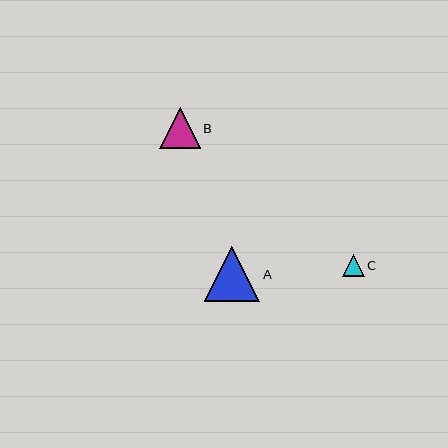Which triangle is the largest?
Triangle A is the largest with a size of approximately 55 pixels.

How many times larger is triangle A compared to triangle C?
Triangle A is approximately 2.5 times the size of triangle C.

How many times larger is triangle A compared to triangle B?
Triangle A is approximately 1.4 times the size of triangle B.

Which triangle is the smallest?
Triangle C is the smallest with a size of approximately 22 pixels.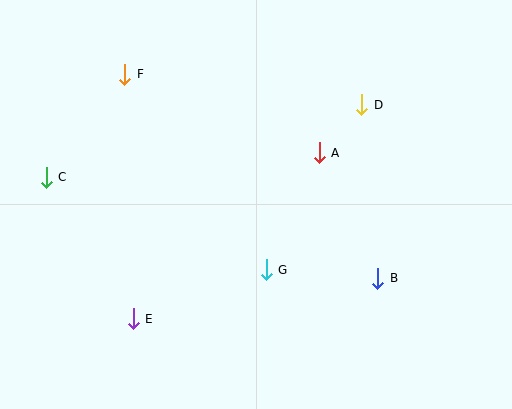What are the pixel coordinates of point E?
Point E is at (133, 319).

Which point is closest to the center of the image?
Point G at (266, 270) is closest to the center.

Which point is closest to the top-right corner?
Point D is closest to the top-right corner.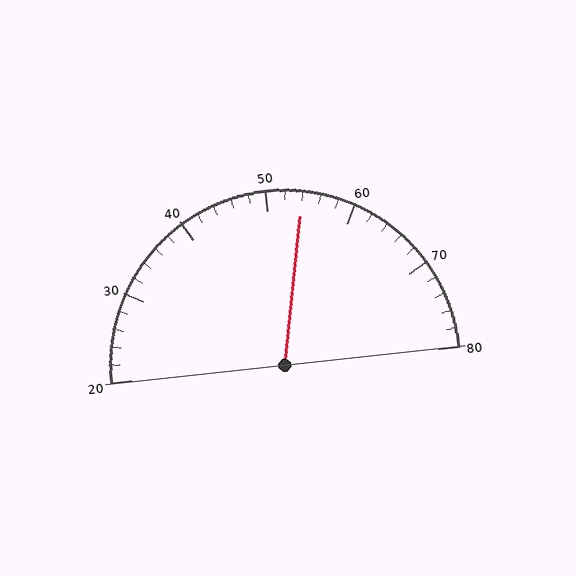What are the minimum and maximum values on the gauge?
The gauge ranges from 20 to 80.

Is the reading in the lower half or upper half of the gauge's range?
The reading is in the upper half of the range (20 to 80).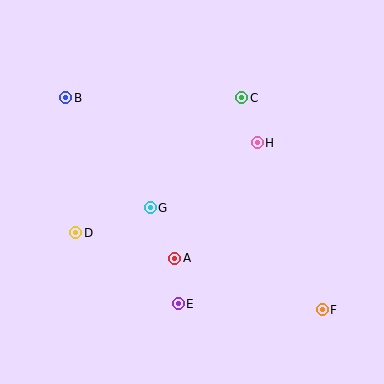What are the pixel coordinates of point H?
Point H is at (257, 143).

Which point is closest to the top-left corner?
Point B is closest to the top-left corner.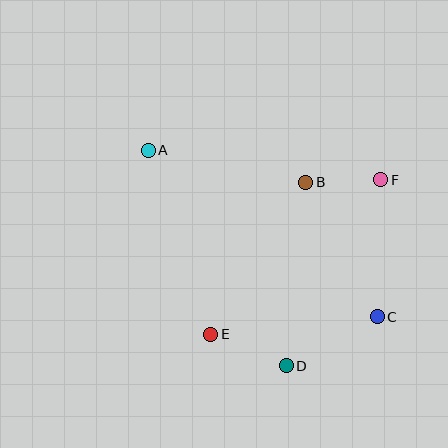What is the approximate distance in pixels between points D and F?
The distance between D and F is approximately 209 pixels.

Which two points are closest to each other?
Points B and F are closest to each other.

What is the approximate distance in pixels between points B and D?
The distance between B and D is approximately 185 pixels.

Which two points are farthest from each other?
Points A and C are farthest from each other.